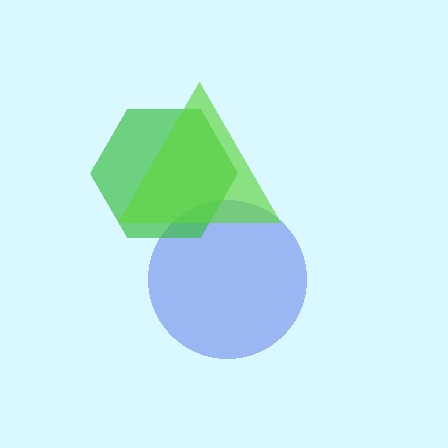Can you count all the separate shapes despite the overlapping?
Yes, there are 3 separate shapes.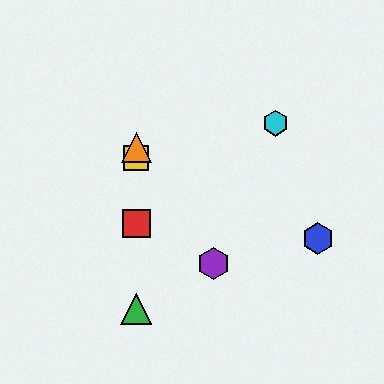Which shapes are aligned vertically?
The red square, the green triangle, the yellow square, the orange triangle are aligned vertically.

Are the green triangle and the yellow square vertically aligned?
Yes, both are at x≈136.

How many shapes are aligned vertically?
4 shapes (the red square, the green triangle, the yellow square, the orange triangle) are aligned vertically.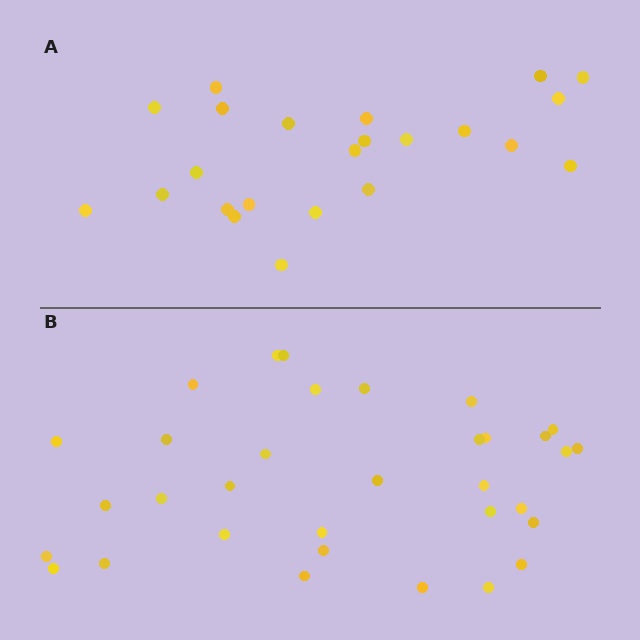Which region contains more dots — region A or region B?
Region B (the bottom region) has more dots.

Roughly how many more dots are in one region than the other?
Region B has roughly 10 or so more dots than region A.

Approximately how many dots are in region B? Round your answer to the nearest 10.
About 30 dots. (The exact count is 33, which rounds to 30.)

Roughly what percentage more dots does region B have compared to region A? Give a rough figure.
About 45% more.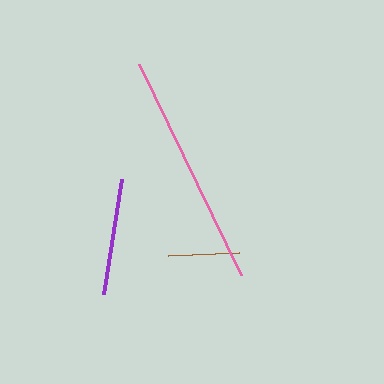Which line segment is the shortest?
The brown line is the shortest at approximately 71 pixels.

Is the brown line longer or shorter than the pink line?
The pink line is longer than the brown line.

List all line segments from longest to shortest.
From longest to shortest: pink, purple, brown.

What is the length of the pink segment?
The pink segment is approximately 234 pixels long.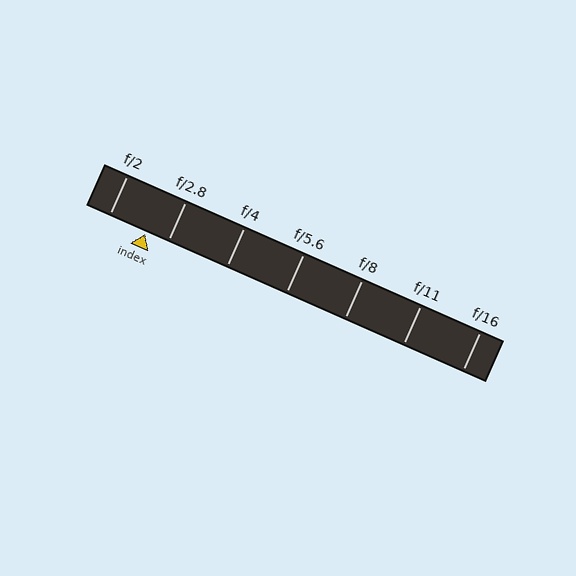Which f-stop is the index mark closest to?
The index mark is closest to f/2.8.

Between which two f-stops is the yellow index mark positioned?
The index mark is between f/2 and f/2.8.